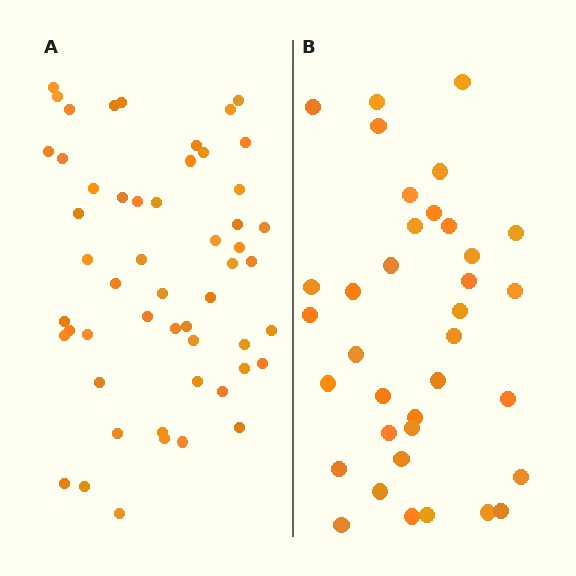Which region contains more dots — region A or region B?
Region A (the left region) has more dots.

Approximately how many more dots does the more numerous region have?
Region A has approximately 15 more dots than region B.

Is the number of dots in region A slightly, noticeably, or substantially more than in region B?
Region A has substantially more. The ratio is roughly 1.5 to 1.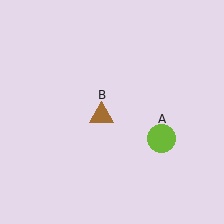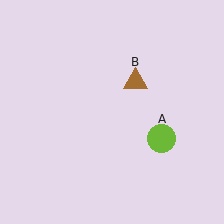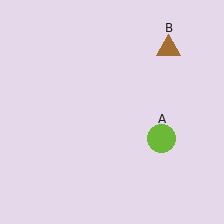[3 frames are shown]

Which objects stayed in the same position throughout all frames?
Lime circle (object A) remained stationary.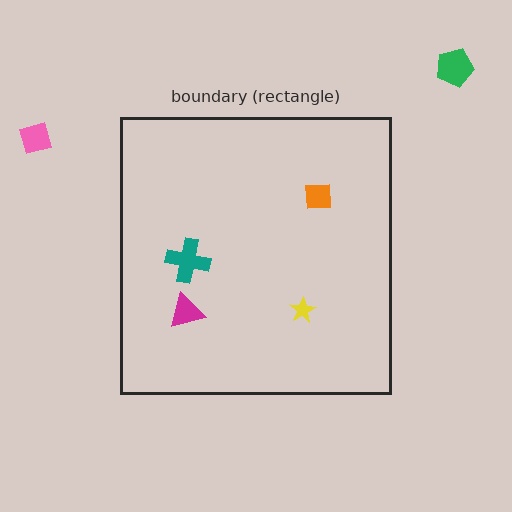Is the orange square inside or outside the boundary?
Inside.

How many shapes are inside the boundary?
4 inside, 2 outside.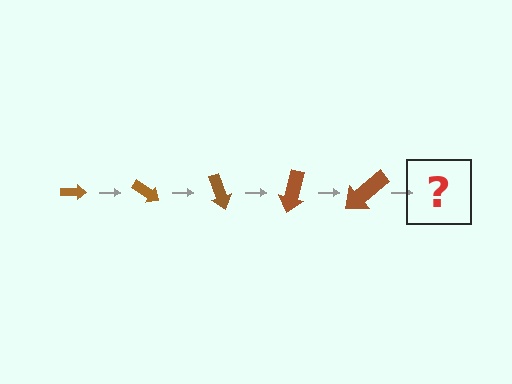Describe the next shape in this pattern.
It should be an arrow, larger than the previous one and rotated 175 degrees from the start.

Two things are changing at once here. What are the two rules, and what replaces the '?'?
The two rules are that the arrow grows larger each step and it rotates 35 degrees each step. The '?' should be an arrow, larger than the previous one and rotated 175 degrees from the start.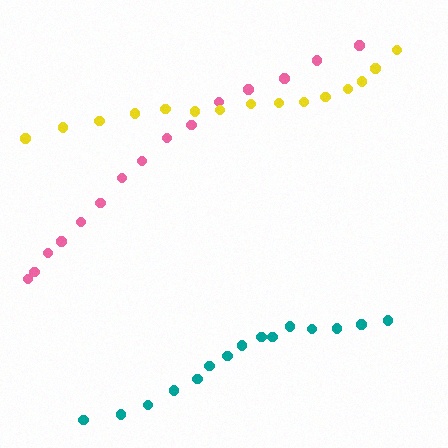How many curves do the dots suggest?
There are 3 distinct paths.